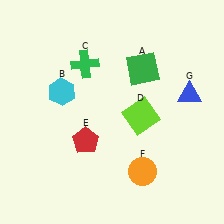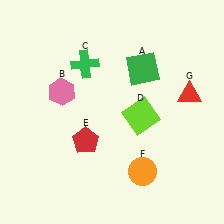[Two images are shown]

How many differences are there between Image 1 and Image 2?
There are 2 differences between the two images.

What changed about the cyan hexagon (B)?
In Image 1, B is cyan. In Image 2, it changed to pink.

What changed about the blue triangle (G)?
In Image 1, G is blue. In Image 2, it changed to red.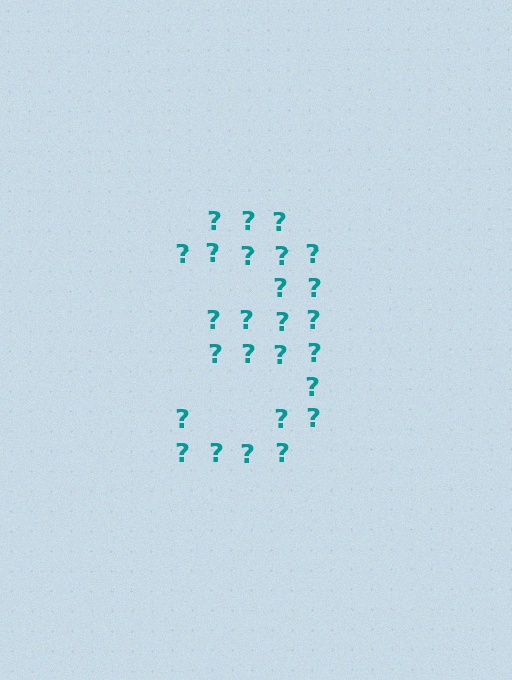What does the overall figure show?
The overall figure shows the digit 3.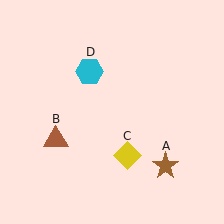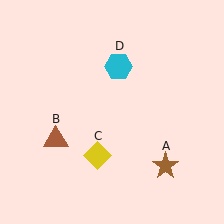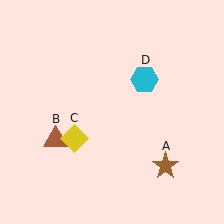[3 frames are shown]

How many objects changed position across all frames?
2 objects changed position: yellow diamond (object C), cyan hexagon (object D).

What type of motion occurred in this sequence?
The yellow diamond (object C), cyan hexagon (object D) rotated clockwise around the center of the scene.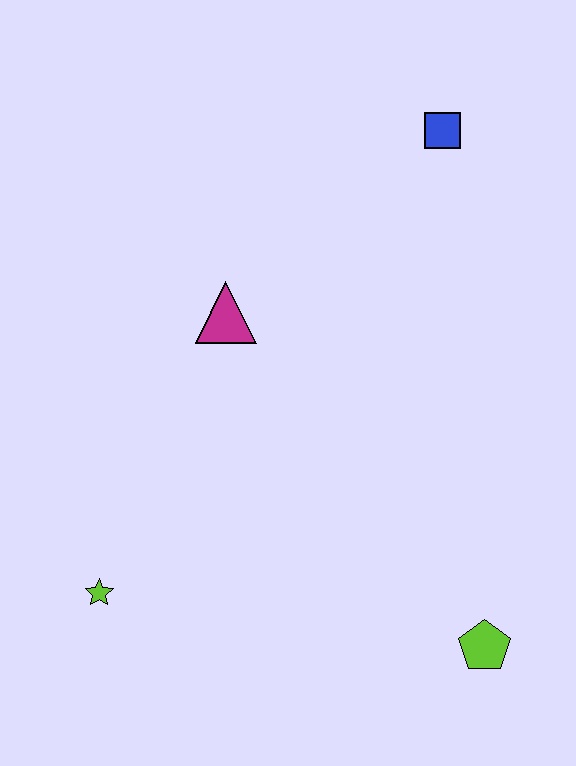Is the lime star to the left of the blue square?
Yes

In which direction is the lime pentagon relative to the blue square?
The lime pentagon is below the blue square.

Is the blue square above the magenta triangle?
Yes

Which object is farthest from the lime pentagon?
The blue square is farthest from the lime pentagon.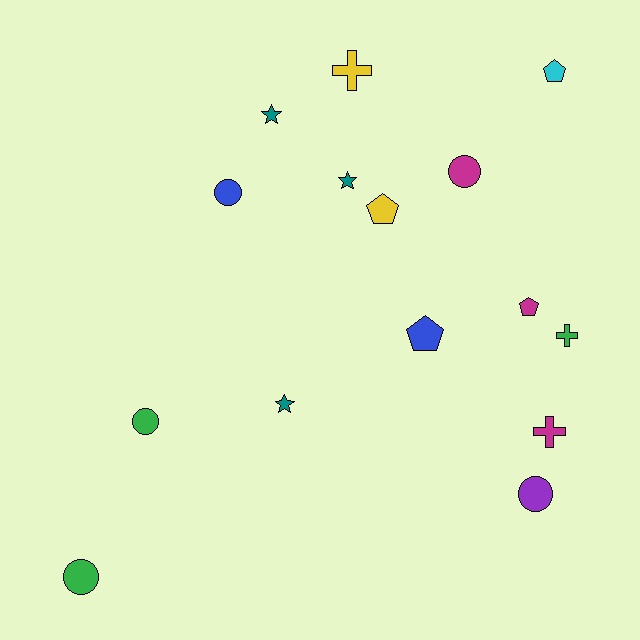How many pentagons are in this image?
There are 4 pentagons.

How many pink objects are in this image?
There are no pink objects.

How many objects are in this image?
There are 15 objects.